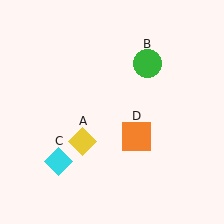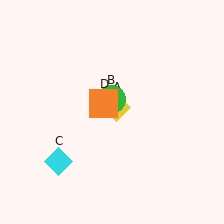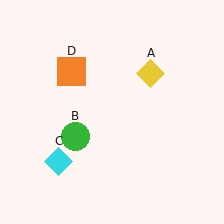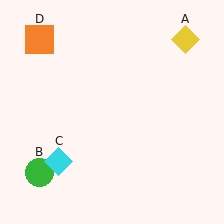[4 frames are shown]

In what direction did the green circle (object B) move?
The green circle (object B) moved down and to the left.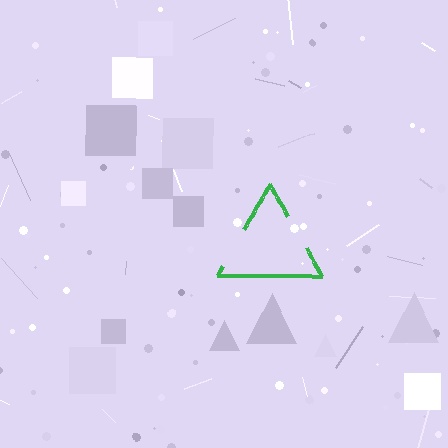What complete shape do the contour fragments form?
The contour fragments form a triangle.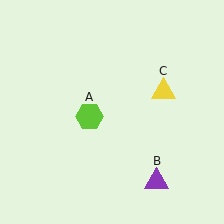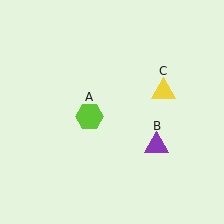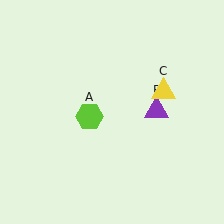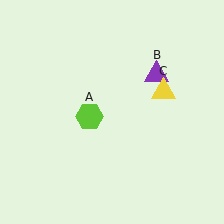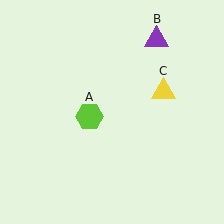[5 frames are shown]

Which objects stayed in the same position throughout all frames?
Lime hexagon (object A) and yellow triangle (object C) remained stationary.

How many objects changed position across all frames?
1 object changed position: purple triangle (object B).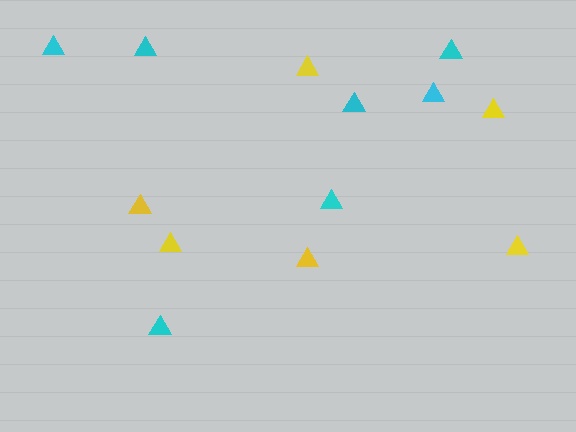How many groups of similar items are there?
There are 2 groups: one group of yellow triangles (6) and one group of cyan triangles (7).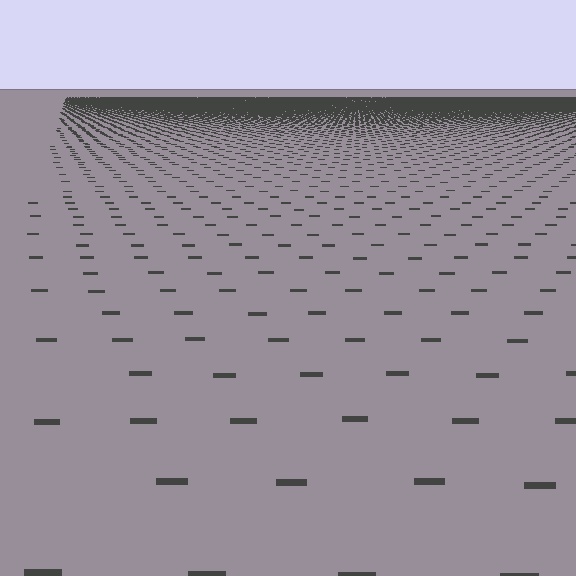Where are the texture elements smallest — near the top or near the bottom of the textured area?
Near the top.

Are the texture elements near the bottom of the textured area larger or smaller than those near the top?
Larger. Near the bottom, elements are closer to the viewer and appear at a bigger on-screen size.